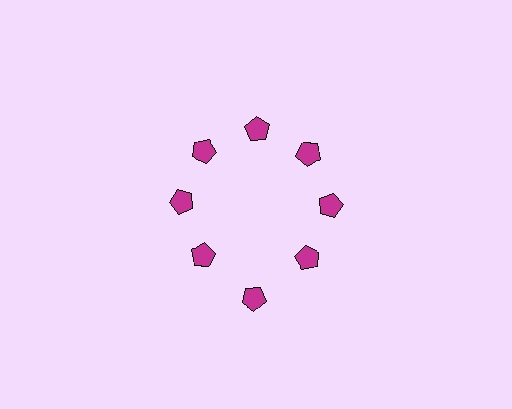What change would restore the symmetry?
The symmetry would be restored by moving it inward, back onto the ring so that all 8 pentagons sit at equal angles and equal distance from the center.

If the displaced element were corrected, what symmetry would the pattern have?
It would have 8-fold rotational symmetry — the pattern would map onto itself every 45 degrees.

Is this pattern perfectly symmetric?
No. The 8 magenta pentagons are arranged in a ring, but one element near the 6 o'clock position is pushed outward from the center, breaking the 8-fold rotational symmetry.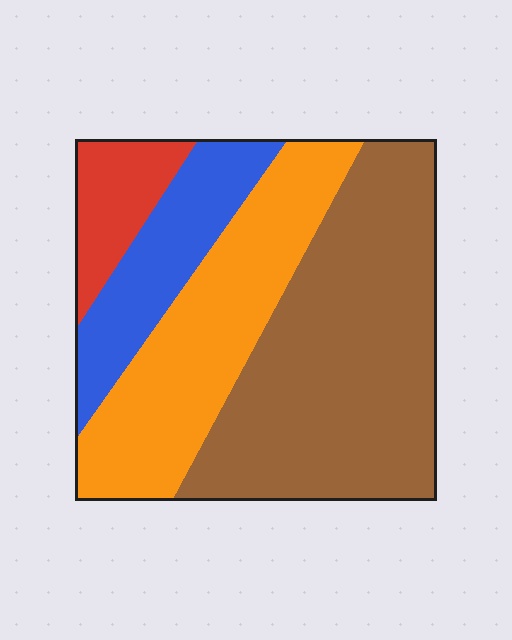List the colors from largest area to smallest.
From largest to smallest: brown, orange, blue, red.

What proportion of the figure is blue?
Blue covers 15% of the figure.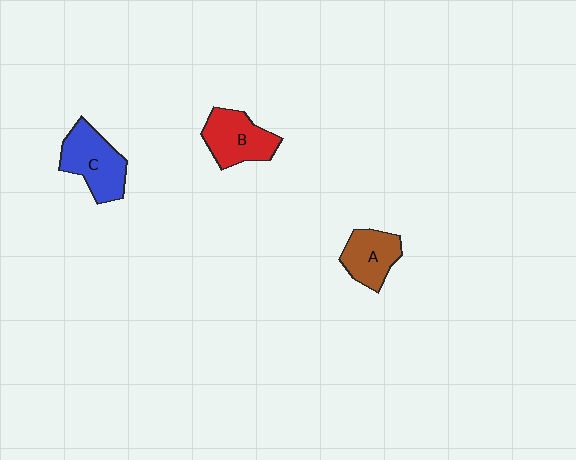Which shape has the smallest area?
Shape A (brown).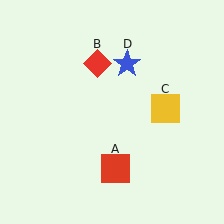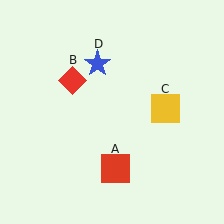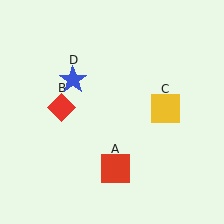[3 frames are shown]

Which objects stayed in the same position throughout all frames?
Red square (object A) and yellow square (object C) remained stationary.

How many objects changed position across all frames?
2 objects changed position: red diamond (object B), blue star (object D).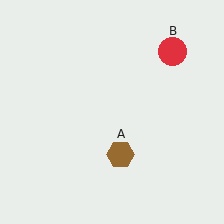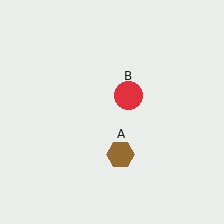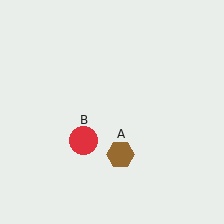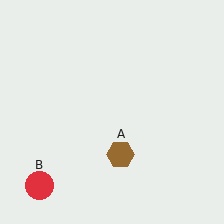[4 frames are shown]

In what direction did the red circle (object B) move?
The red circle (object B) moved down and to the left.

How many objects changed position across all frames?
1 object changed position: red circle (object B).